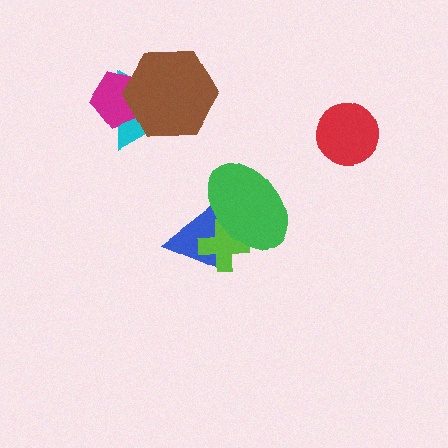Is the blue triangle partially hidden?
Yes, it is partially covered by another shape.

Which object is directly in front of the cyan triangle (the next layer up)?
The magenta pentagon is directly in front of the cyan triangle.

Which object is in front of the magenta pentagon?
The brown hexagon is in front of the magenta pentagon.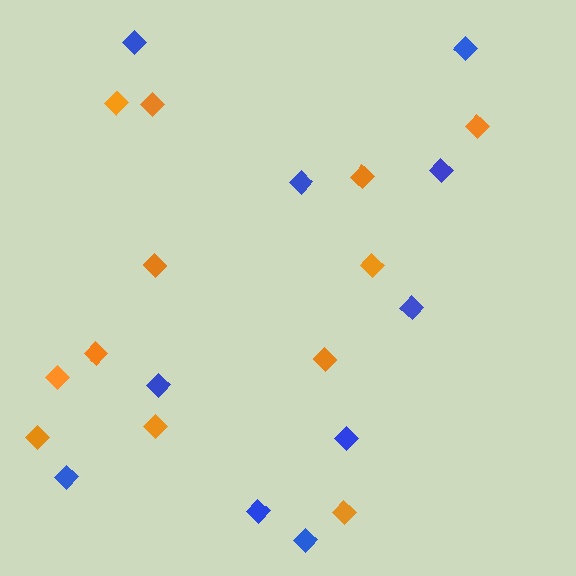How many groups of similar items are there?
There are 2 groups: one group of blue diamonds (10) and one group of orange diamonds (12).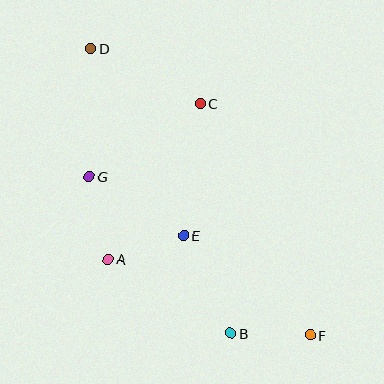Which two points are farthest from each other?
Points D and F are farthest from each other.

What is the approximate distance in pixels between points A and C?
The distance between A and C is approximately 181 pixels.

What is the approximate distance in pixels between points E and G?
The distance between E and G is approximately 111 pixels.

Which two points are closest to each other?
Points A and E are closest to each other.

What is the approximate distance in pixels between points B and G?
The distance between B and G is approximately 211 pixels.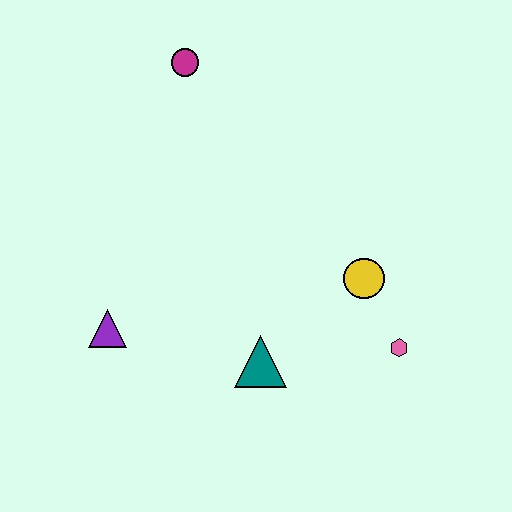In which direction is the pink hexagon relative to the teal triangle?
The pink hexagon is to the right of the teal triangle.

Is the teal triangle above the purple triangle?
No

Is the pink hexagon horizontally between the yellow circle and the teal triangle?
No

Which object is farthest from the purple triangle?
The pink hexagon is farthest from the purple triangle.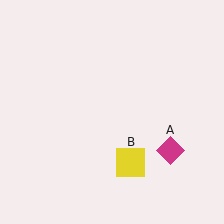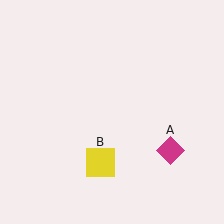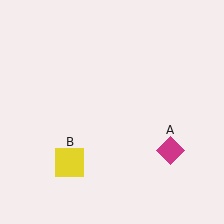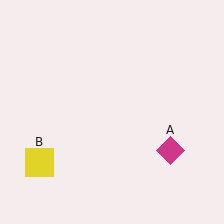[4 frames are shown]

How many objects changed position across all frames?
1 object changed position: yellow square (object B).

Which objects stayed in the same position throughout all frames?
Magenta diamond (object A) remained stationary.